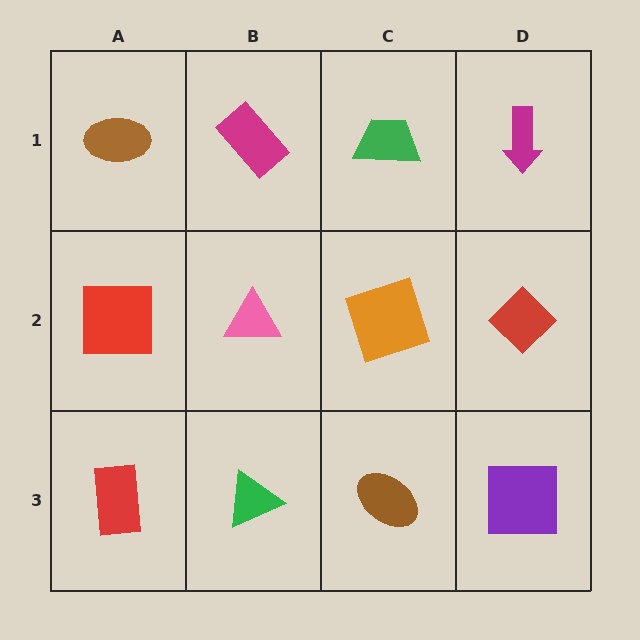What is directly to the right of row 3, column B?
A brown ellipse.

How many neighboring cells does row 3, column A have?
2.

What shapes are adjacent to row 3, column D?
A red diamond (row 2, column D), a brown ellipse (row 3, column C).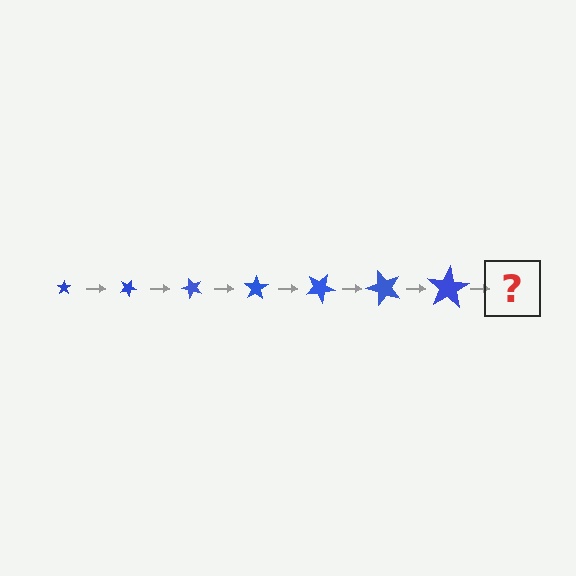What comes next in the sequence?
The next element should be a star, larger than the previous one and rotated 175 degrees from the start.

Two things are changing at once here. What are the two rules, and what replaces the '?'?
The two rules are that the star grows larger each step and it rotates 25 degrees each step. The '?' should be a star, larger than the previous one and rotated 175 degrees from the start.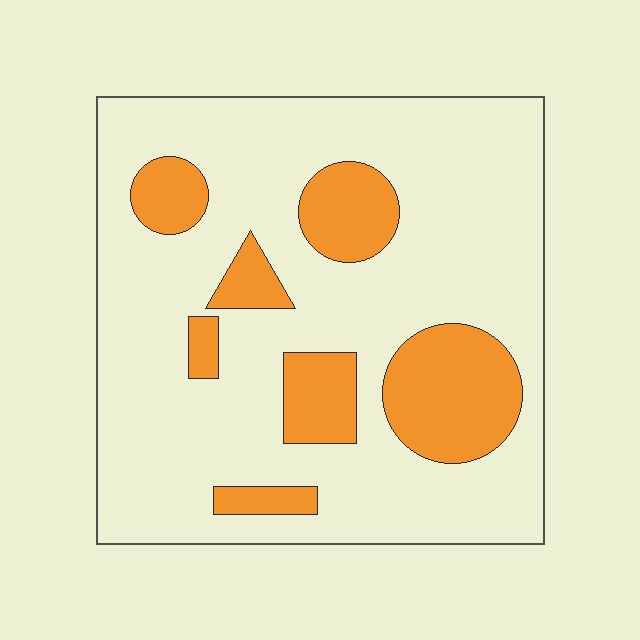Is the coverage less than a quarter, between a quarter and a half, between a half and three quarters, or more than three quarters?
Less than a quarter.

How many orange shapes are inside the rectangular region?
7.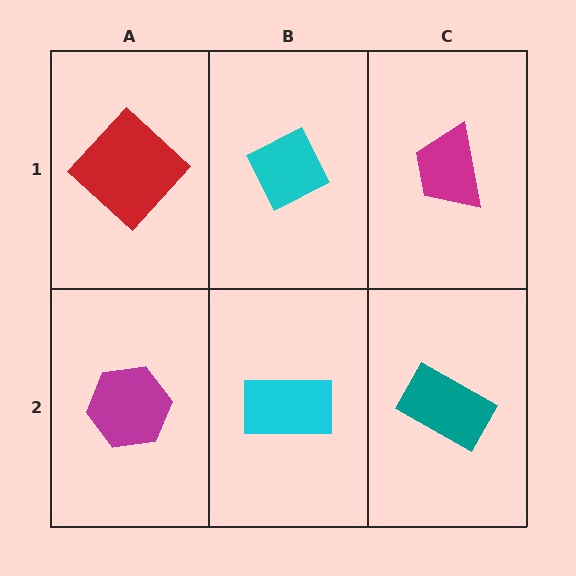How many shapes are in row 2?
3 shapes.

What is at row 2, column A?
A magenta hexagon.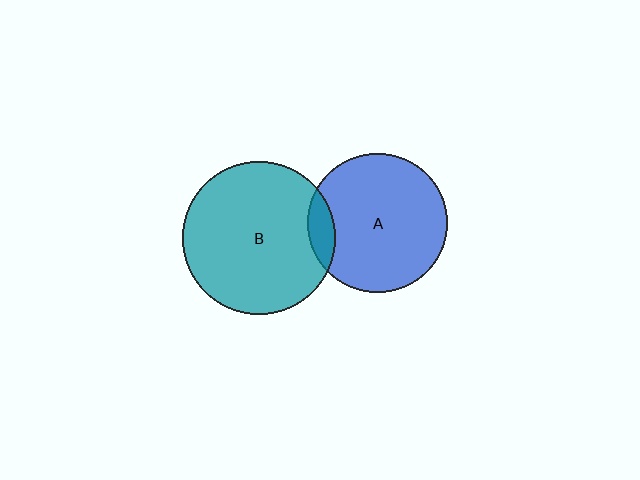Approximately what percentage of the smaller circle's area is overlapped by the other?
Approximately 10%.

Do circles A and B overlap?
Yes.